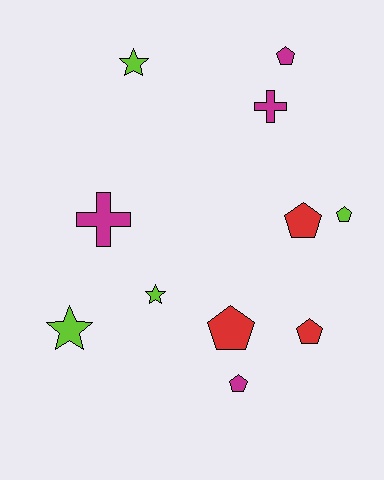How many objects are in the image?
There are 11 objects.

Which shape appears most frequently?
Pentagon, with 6 objects.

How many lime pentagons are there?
There is 1 lime pentagon.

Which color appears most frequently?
Lime, with 4 objects.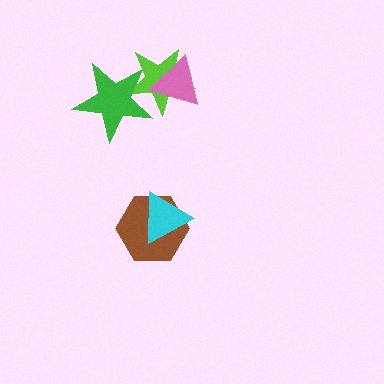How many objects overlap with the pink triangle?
1 object overlaps with the pink triangle.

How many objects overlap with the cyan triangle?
1 object overlaps with the cyan triangle.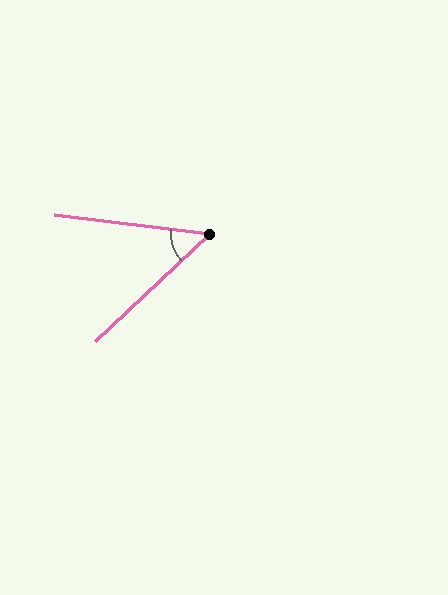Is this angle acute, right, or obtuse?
It is acute.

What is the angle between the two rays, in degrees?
Approximately 50 degrees.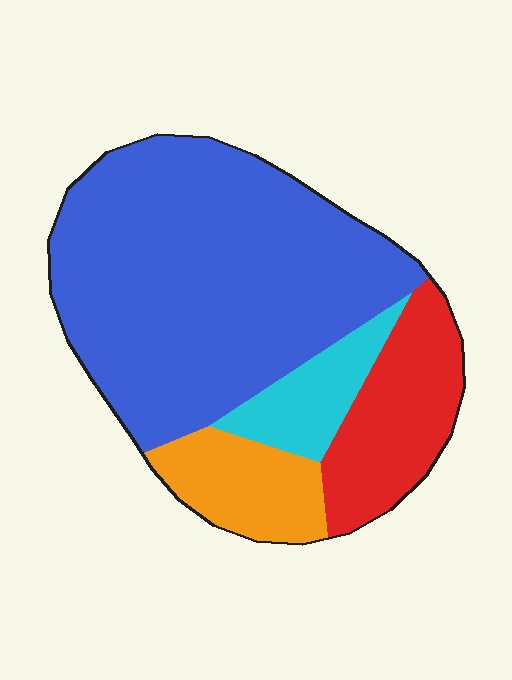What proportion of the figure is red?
Red takes up about one sixth (1/6) of the figure.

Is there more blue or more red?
Blue.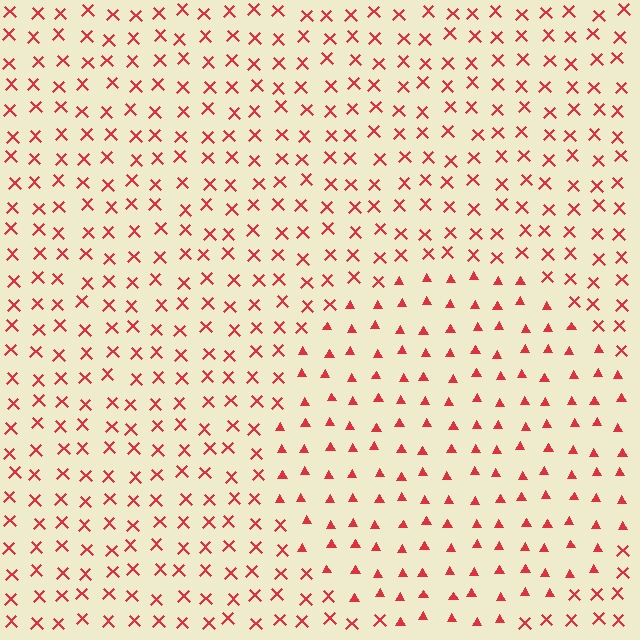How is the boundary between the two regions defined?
The boundary is defined by a change in element shape: triangles inside vs. X marks outside. All elements share the same color and spacing.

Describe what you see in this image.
The image is filled with small red elements arranged in a uniform grid. A circle-shaped region contains triangles, while the surrounding area contains X marks. The boundary is defined purely by the change in element shape.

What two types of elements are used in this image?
The image uses triangles inside the circle region and X marks outside it.